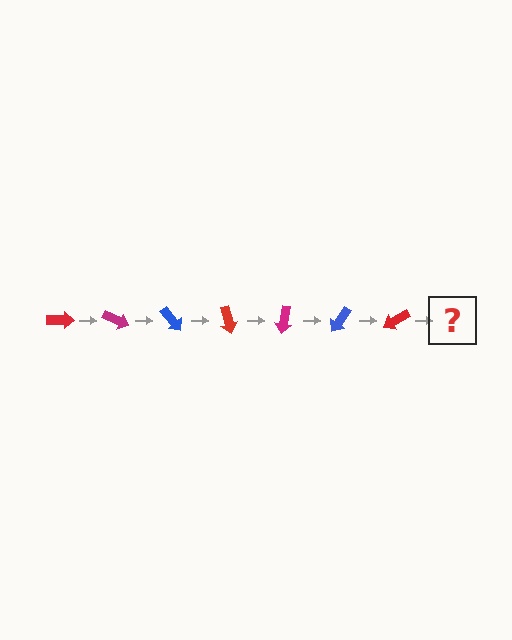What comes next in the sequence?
The next element should be a magenta arrow, rotated 175 degrees from the start.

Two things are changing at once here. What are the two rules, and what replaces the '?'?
The two rules are that it rotates 25 degrees each step and the color cycles through red, magenta, and blue. The '?' should be a magenta arrow, rotated 175 degrees from the start.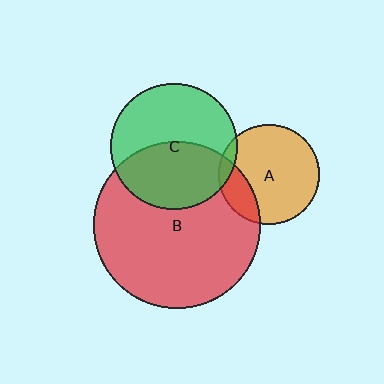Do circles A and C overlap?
Yes.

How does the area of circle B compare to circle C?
Approximately 1.7 times.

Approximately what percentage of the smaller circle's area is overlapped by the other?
Approximately 5%.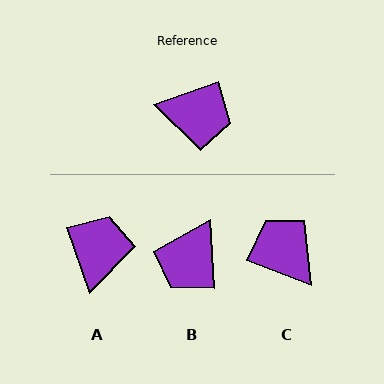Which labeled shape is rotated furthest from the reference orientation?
C, about 139 degrees away.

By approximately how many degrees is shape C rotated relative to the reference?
Approximately 139 degrees counter-clockwise.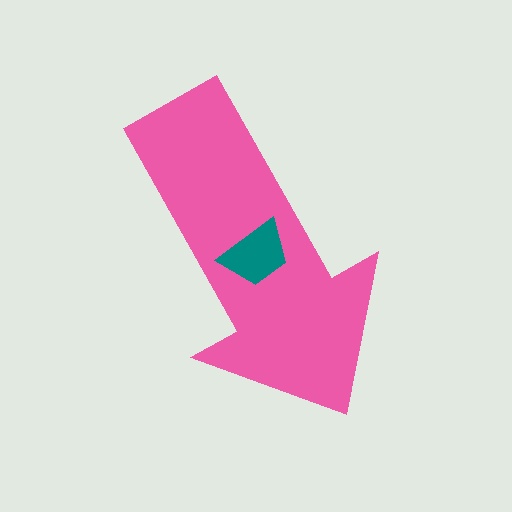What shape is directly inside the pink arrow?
The teal trapezoid.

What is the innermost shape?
The teal trapezoid.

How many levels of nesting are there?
2.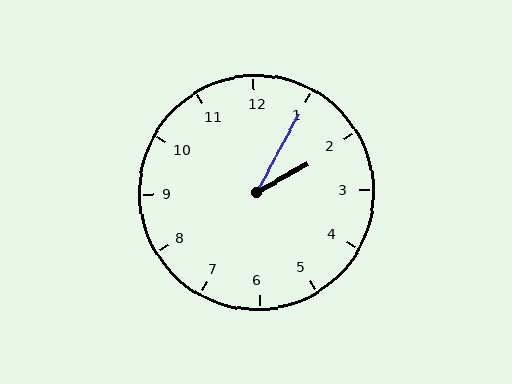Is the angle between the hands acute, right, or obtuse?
It is acute.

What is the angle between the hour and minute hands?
Approximately 32 degrees.